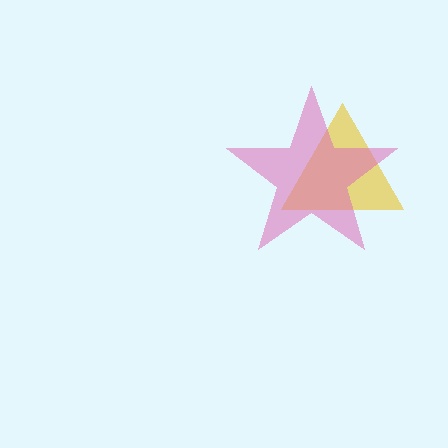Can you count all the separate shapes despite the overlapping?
Yes, there are 2 separate shapes.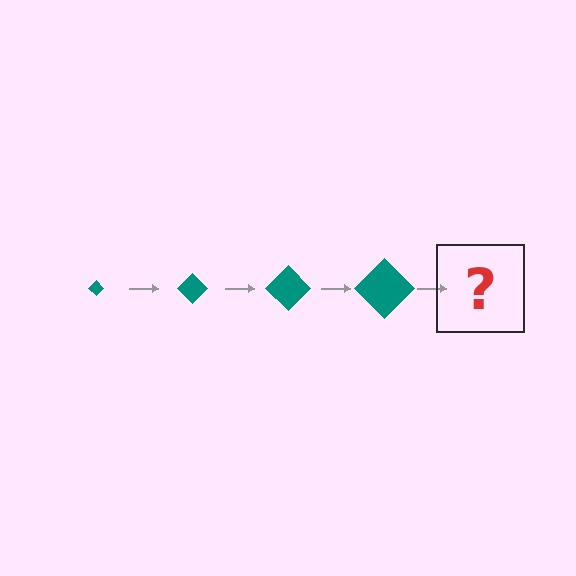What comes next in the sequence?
The next element should be a teal diamond, larger than the previous one.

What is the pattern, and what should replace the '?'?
The pattern is that the diamond gets progressively larger each step. The '?' should be a teal diamond, larger than the previous one.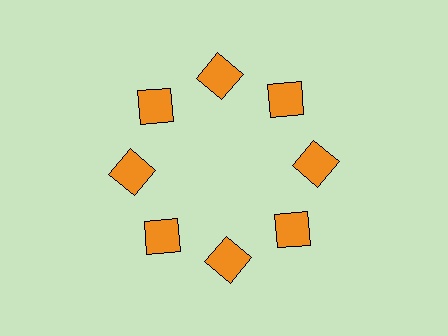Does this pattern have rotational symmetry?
Yes, this pattern has 8-fold rotational symmetry. It looks the same after rotating 45 degrees around the center.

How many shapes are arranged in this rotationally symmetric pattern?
There are 8 shapes, arranged in 8 groups of 1.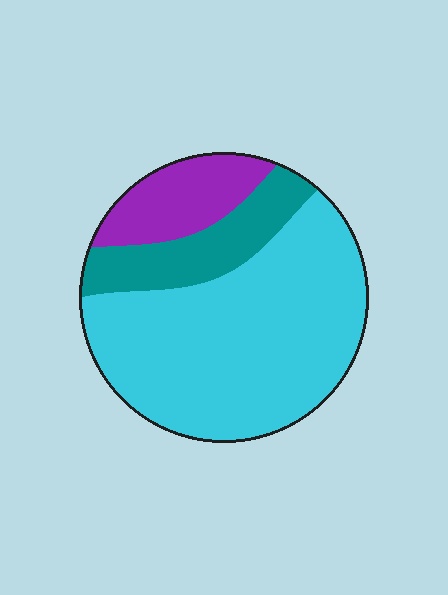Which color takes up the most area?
Cyan, at roughly 65%.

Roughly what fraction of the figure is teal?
Teal covers 18% of the figure.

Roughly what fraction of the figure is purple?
Purple takes up about one sixth (1/6) of the figure.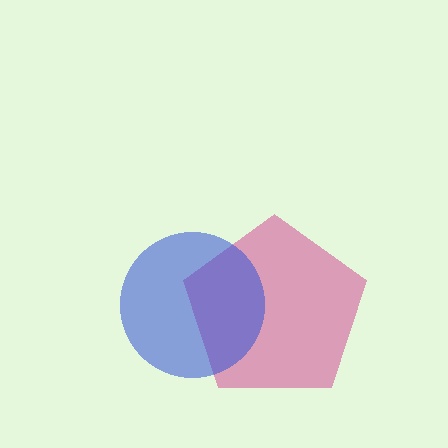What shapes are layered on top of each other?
The layered shapes are: a magenta pentagon, a blue circle.